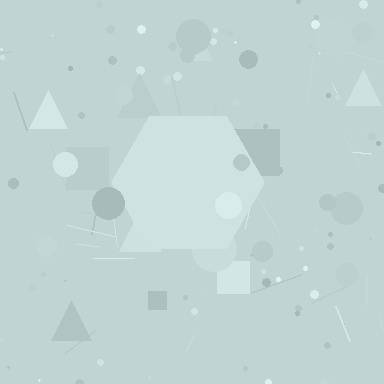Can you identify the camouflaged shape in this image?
The camouflaged shape is a hexagon.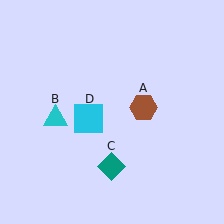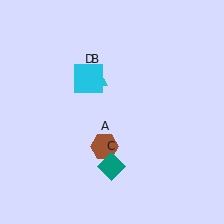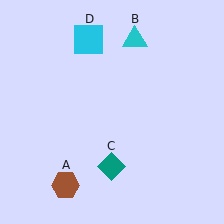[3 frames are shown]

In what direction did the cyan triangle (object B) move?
The cyan triangle (object B) moved up and to the right.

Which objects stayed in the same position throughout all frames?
Teal diamond (object C) remained stationary.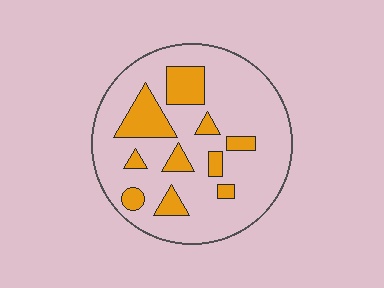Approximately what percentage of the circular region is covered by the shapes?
Approximately 20%.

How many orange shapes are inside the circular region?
10.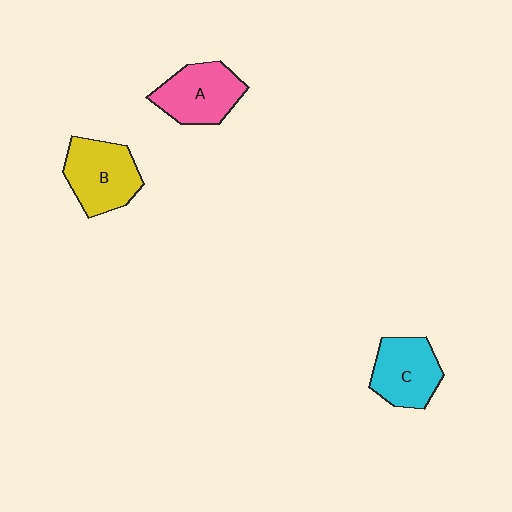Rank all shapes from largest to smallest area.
From largest to smallest: B (yellow), A (pink), C (cyan).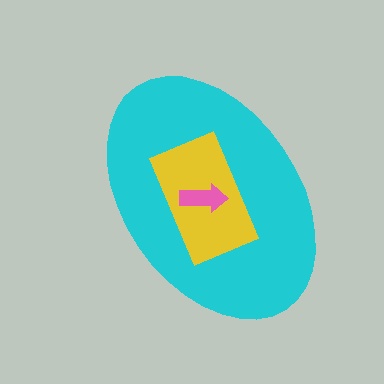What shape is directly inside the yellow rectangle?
The pink arrow.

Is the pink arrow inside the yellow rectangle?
Yes.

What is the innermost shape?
The pink arrow.